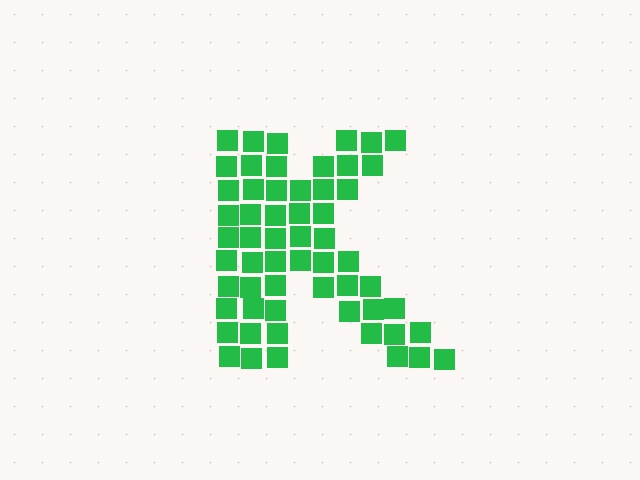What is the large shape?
The large shape is the letter K.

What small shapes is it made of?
It is made of small squares.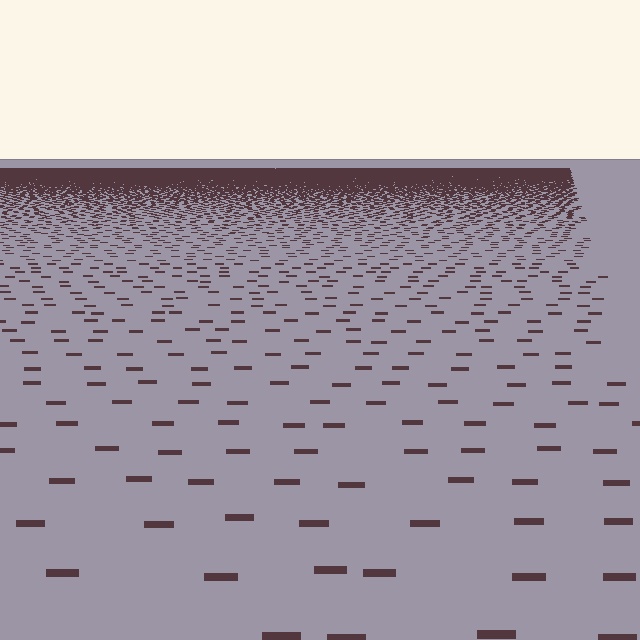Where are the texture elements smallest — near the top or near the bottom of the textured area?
Near the top.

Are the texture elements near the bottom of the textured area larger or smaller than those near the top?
Larger. Near the bottom, elements are closer to the viewer and appear at a bigger on-screen size.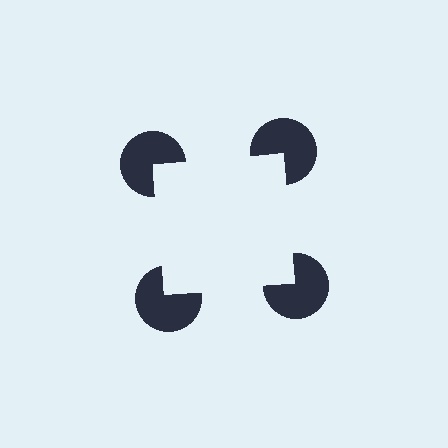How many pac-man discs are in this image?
There are 4 — one at each vertex of the illusory square.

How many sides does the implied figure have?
4 sides.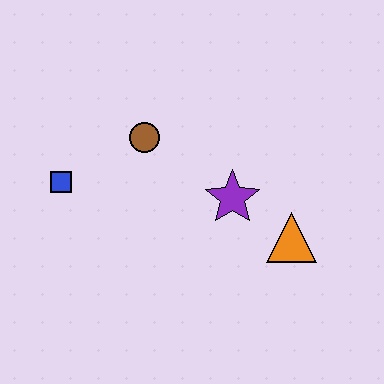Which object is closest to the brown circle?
The blue square is closest to the brown circle.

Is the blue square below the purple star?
No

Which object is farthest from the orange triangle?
The blue square is farthest from the orange triangle.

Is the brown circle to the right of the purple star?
No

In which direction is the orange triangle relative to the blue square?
The orange triangle is to the right of the blue square.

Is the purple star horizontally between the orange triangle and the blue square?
Yes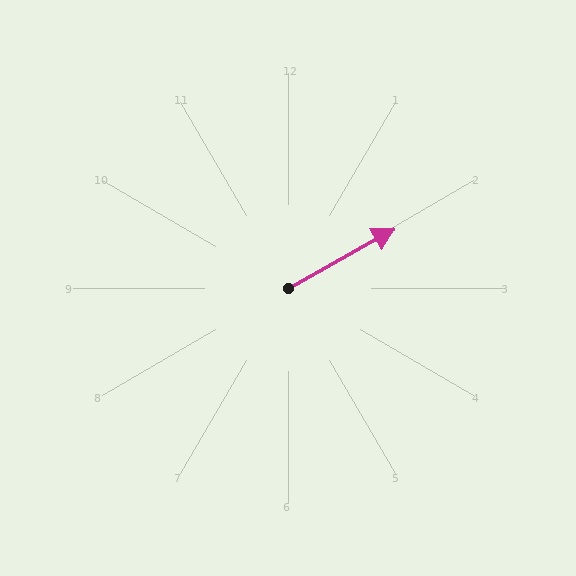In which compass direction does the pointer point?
Northeast.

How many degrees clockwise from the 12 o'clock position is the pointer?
Approximately 61 degrees.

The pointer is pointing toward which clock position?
Roughly 2 o'clock.